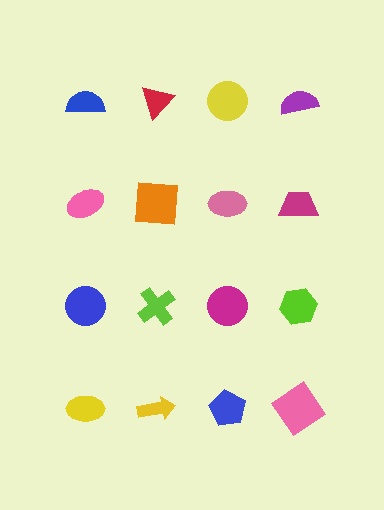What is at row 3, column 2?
A lime cross.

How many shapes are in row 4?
4 shapes.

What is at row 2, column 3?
A pink ellipse.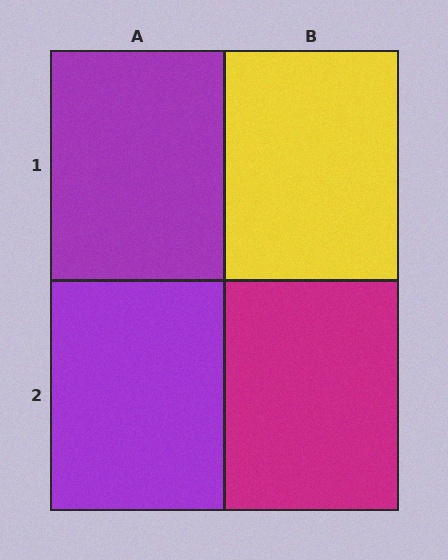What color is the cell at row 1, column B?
Yellow.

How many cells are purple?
2 cells are purple.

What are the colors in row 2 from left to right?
Purple, magenta.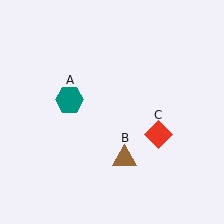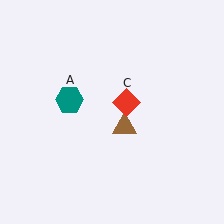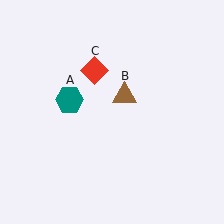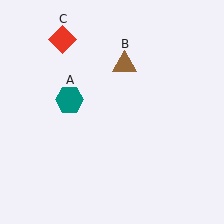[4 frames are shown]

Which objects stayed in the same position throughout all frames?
Teal hexagon (object A) remained stationary.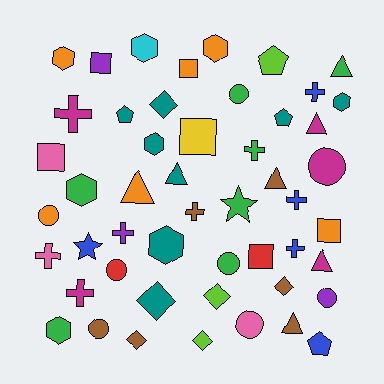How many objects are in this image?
There are 50 objects.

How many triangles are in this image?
There are 7 triangles.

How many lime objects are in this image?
There are 3 lime objects.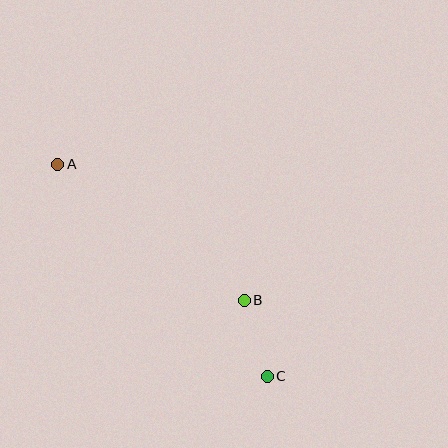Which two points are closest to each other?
Points B and C are closest to each other.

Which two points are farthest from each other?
Points A and C are farthest from each other.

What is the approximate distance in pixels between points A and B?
The distance between A and B is approximately 231 pixels.